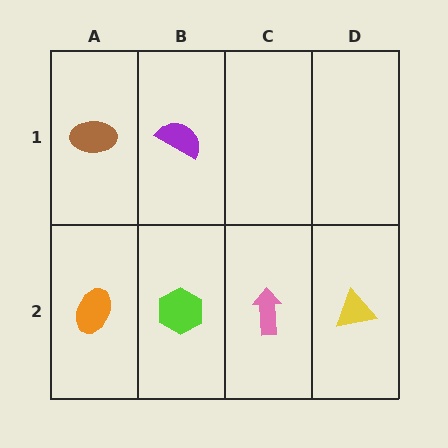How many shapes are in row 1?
2 shapes.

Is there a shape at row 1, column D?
No, that cell is empty.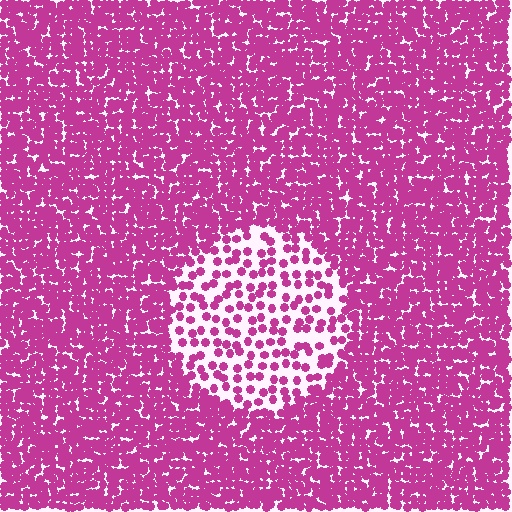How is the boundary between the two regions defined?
The boundary is defined by a change in element density (approximately 2.7x ratio). All elements are the same color, size, and shape.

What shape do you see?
I see a circle.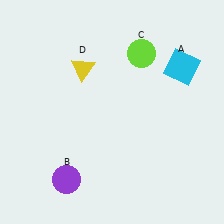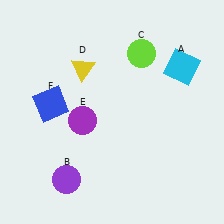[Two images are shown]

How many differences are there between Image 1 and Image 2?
There are 2 differences between the two images.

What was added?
A purple circle (E), a blue square (F) were added in Image 2.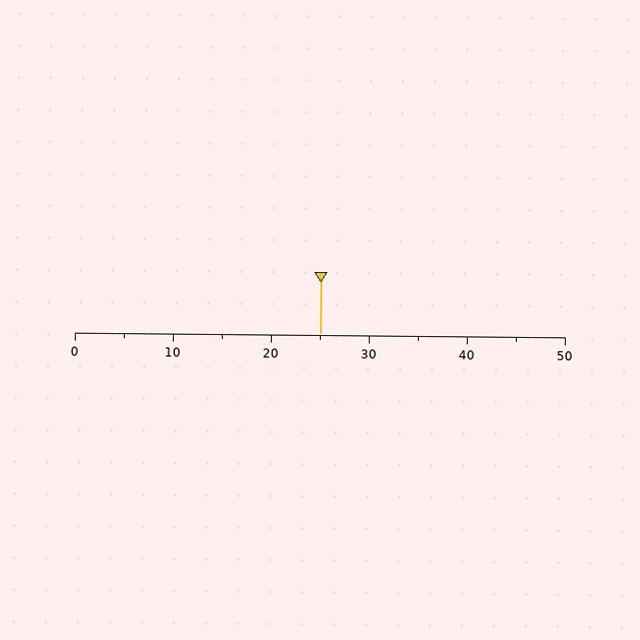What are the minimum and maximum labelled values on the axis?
The axis runs from 0 to 50.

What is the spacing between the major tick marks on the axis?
The major ticks are spaced 10 apart.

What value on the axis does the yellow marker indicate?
The marker indicates approximately 25.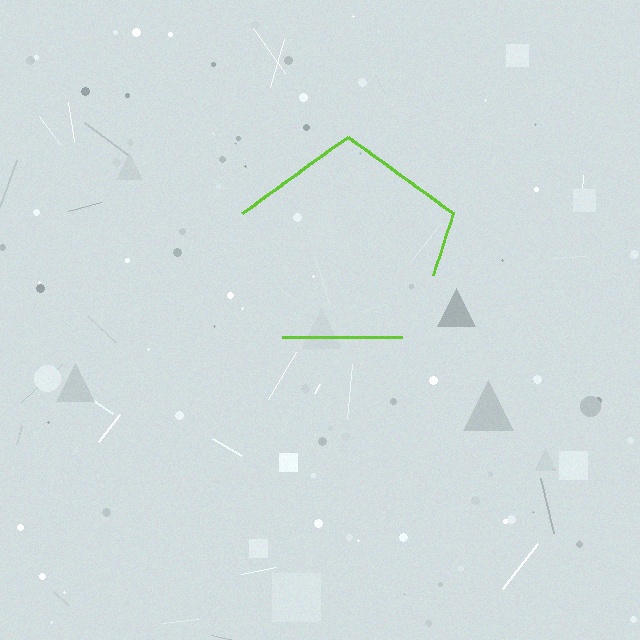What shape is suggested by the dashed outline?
The dashed outline suggests a pentagon.